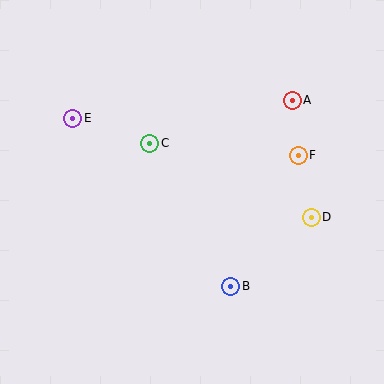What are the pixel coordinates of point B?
Point B is at (231, 286).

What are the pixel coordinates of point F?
Point F is at (298, 155).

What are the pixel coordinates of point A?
Point A is at (292, 100).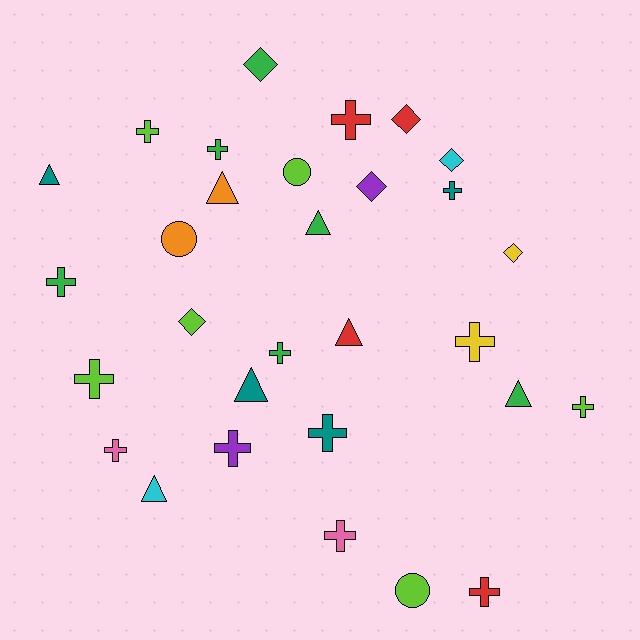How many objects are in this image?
There are 30 objects.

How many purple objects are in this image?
There are 2 purple objects.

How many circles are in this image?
There are 3 circles.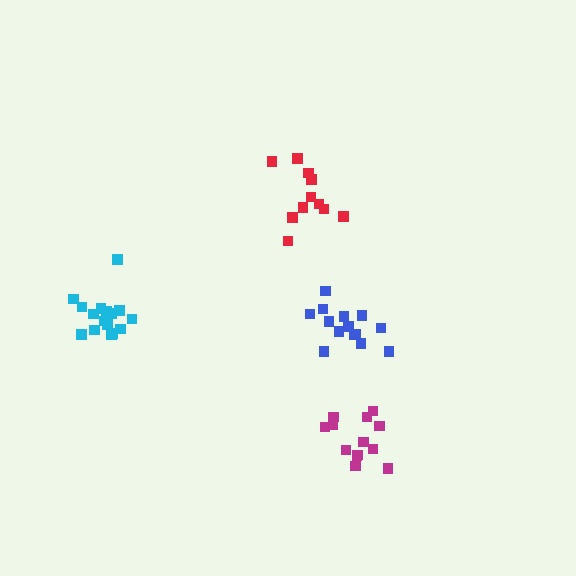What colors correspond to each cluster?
The clusters are colored: blue, red, magenta, cyan.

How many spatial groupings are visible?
There are 4 spatial groupings.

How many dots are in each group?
Group 1: 14 dots, Group 2: 11 dots, Group 3: 13 dots, Group 4: 16 dots (54 total).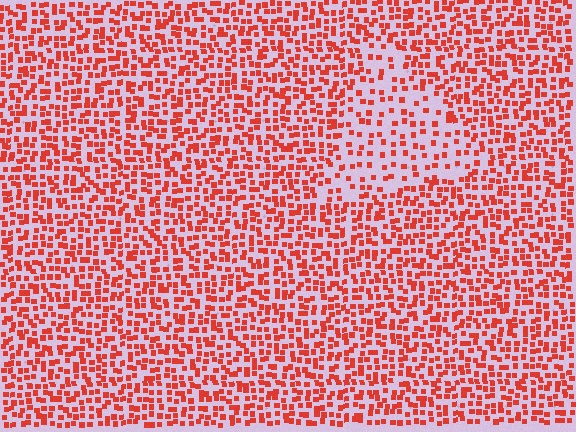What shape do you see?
I see a triangle.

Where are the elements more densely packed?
The elements are more densely packed outside the triangle boundary.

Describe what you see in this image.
The image contains small red elements arranged at two different densities. A triangle-shaped region is visible where the elements are less densely packed than the surrounding area.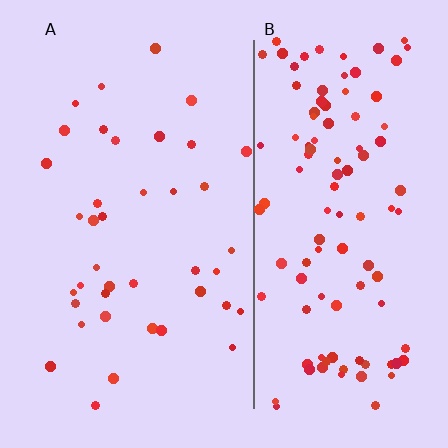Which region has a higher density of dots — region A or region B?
B (the right).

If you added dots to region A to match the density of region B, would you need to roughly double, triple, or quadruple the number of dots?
Approximately triple.